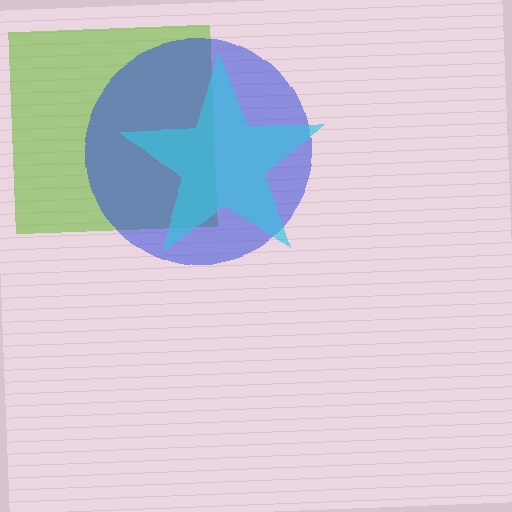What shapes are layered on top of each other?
The layered shapes are: a lime square, a blue circle, a cyan star.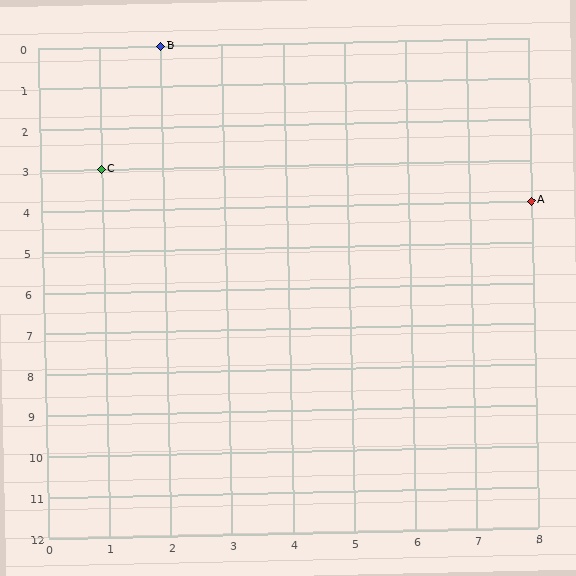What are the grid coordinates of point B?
Point B is at grid coordinates (2, 0).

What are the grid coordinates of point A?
Point A is at grid coordinates (8, 4).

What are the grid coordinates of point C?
Point C is at grid coordinates (1, 3).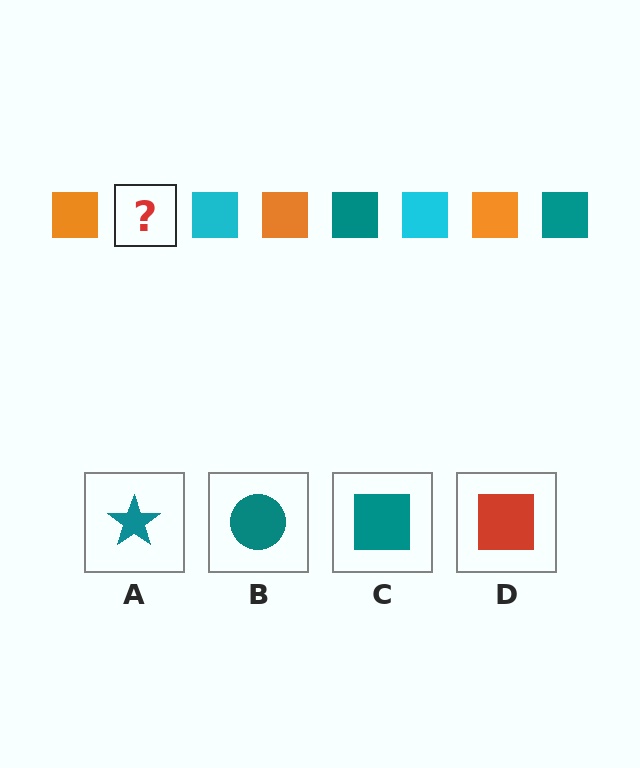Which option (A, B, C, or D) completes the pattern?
C.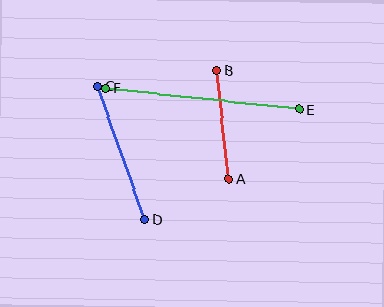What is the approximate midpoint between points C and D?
The midpoint is at approximately (121, 153) pixels.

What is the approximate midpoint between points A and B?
The midpoint is at approximately (223, 125) pixels.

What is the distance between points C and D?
The distance is approximately 142 pixels.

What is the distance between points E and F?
The distance is approximately 195 pixels.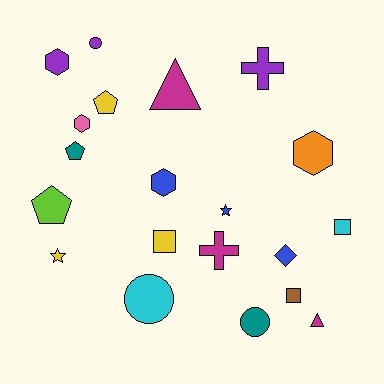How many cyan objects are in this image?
There are 2 cyan objects.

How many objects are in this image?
There are 20 objects.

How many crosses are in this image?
There are 2 crosses.